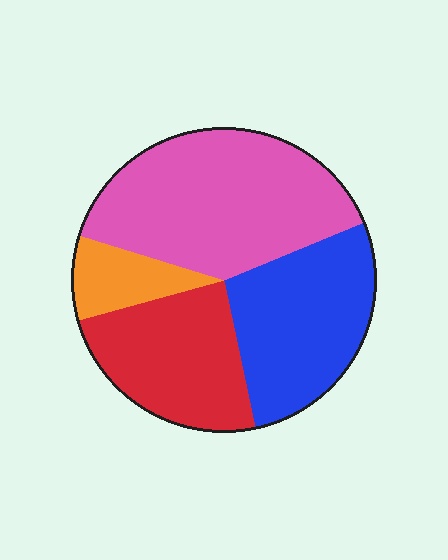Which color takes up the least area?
Orange, at roughly 10%.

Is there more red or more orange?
Red.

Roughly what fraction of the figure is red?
Red covers roughly 25% of the figure.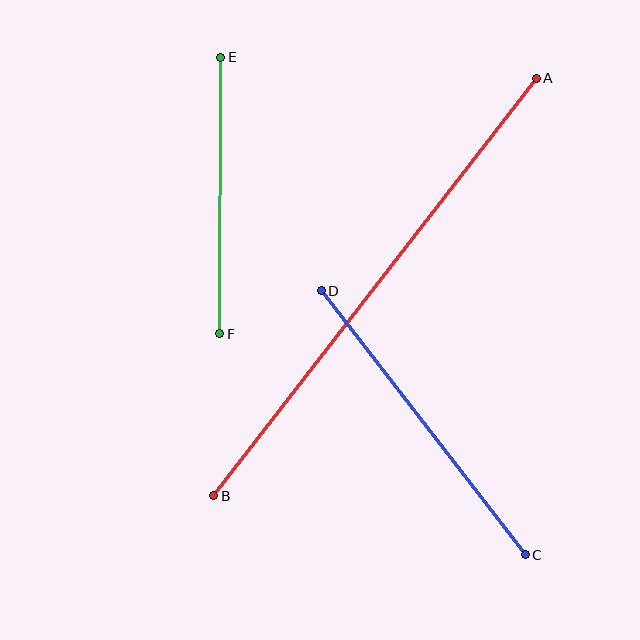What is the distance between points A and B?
The distance is approximately 528 pixels.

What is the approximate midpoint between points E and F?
The midpoint is at approximately (220, 196) pixels.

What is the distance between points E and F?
The distance is approximately 277 pixels.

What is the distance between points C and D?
The distance is approximately 334 pixels.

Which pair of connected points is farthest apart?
Points A and B are farthest apart.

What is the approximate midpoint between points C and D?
The midpoint is at approximately (423, 423) pixels.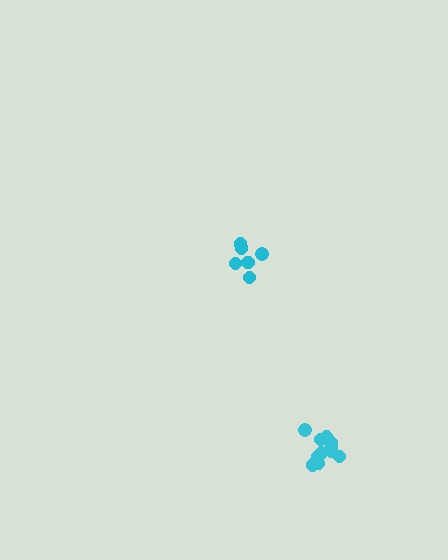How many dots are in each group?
Group 1: 6 dots, Group 2: 12 dots (18 total).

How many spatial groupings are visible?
There are 2 spatial groupings.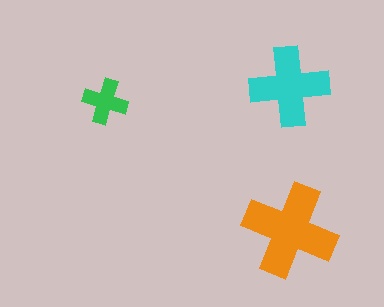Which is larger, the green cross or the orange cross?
The orange one.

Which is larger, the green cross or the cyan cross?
The cyan one.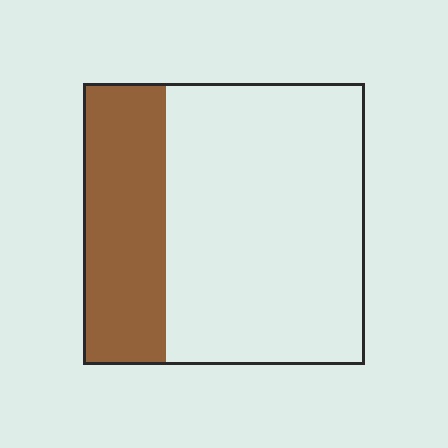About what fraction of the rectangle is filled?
About one third (1/3).